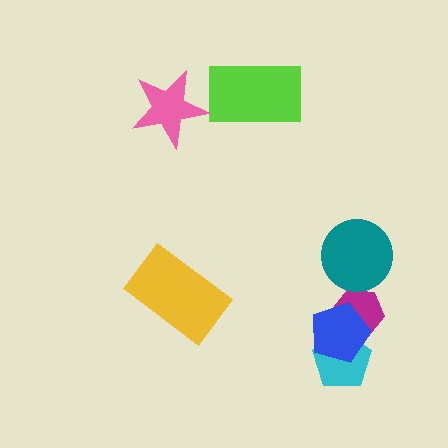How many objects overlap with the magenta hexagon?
2 objects overlap with the magenta hexagon.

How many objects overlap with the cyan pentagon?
2 objects overlap with the cyan pentagon.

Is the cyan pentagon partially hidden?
Yes, it is partially covered by another shape.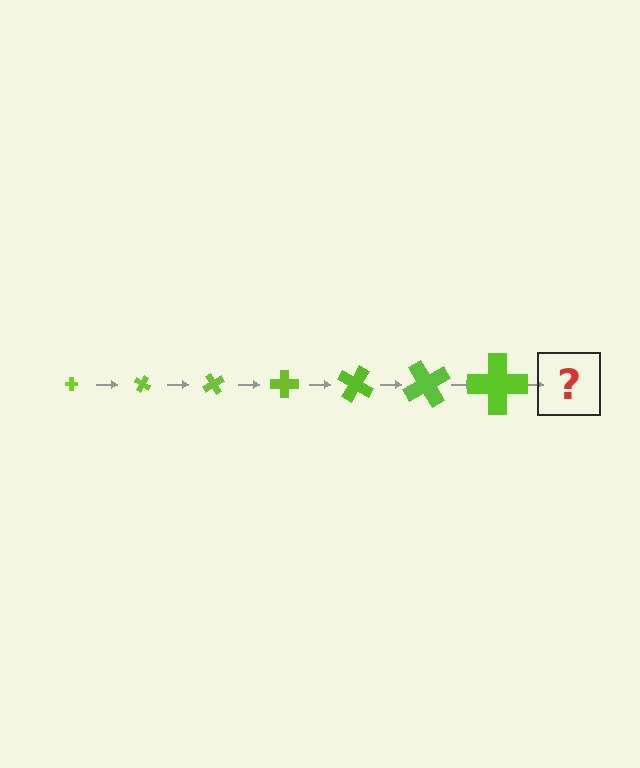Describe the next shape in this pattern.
It should be a cross, larger than the previous one and rotated 210 degrees from the start.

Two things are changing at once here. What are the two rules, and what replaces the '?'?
The two rules are that the cross grows larger each step and it rotates 30 degrees each step. The '?' should be a cross, larger than the previous one and rotated 210 degrees from the start.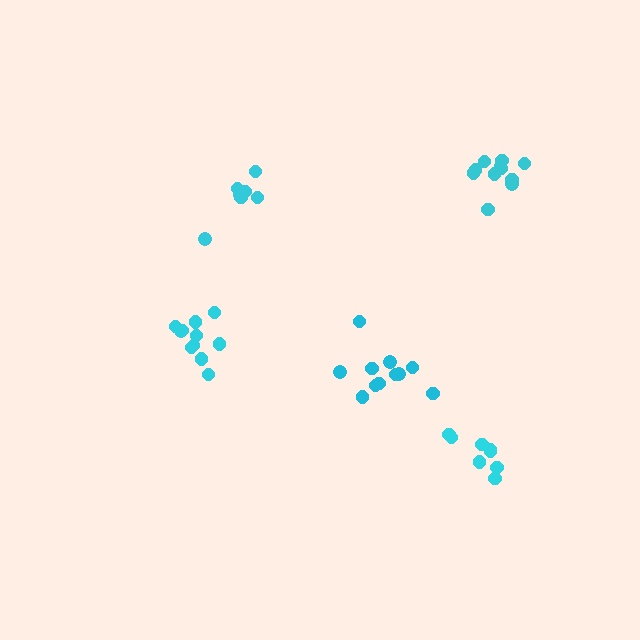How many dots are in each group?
Group 1: 11 dots, Group 2: 11 dots, Group 3: 7 dots, Group 4: 11 dots, Group 5: 8 dots (48 total).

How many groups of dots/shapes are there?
There are 5 groups.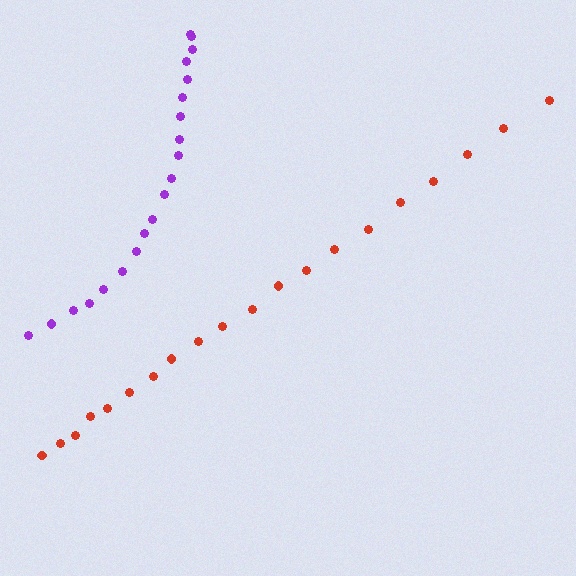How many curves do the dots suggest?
There are 2 distinct paths.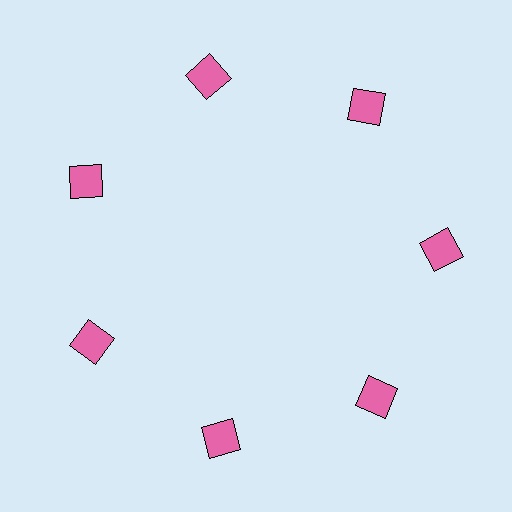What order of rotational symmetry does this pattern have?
This pattern has 7-fold rotational symmetry.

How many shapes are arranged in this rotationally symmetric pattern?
There are 7 shapes, arranged in 7 groups of 1.